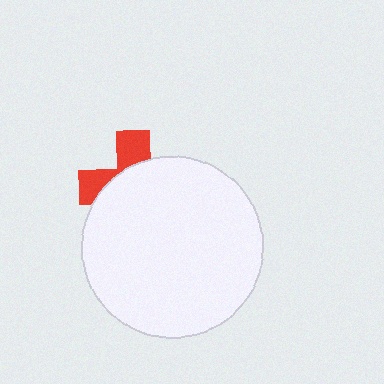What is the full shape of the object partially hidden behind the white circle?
The partially hidden object is a red cross.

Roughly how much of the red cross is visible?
A small part of it is visible (roughly 32%).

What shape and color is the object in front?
The object in front is a white circle.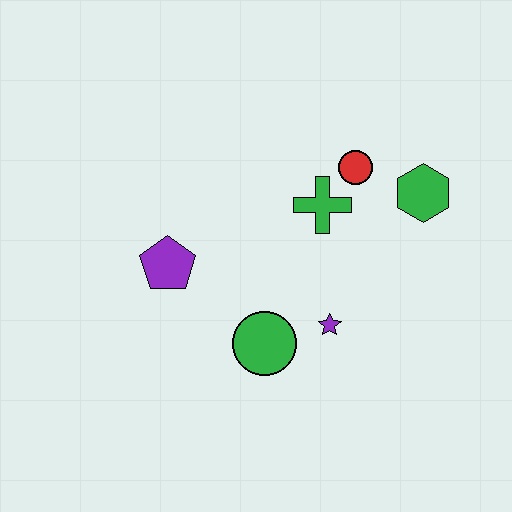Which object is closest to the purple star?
The green circle is closest to the purple star.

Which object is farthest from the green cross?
The purple pentagon is farthest from the green cross.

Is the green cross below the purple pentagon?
No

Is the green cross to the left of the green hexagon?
Yes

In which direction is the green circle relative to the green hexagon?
The green circle is to the left of the green hexagon.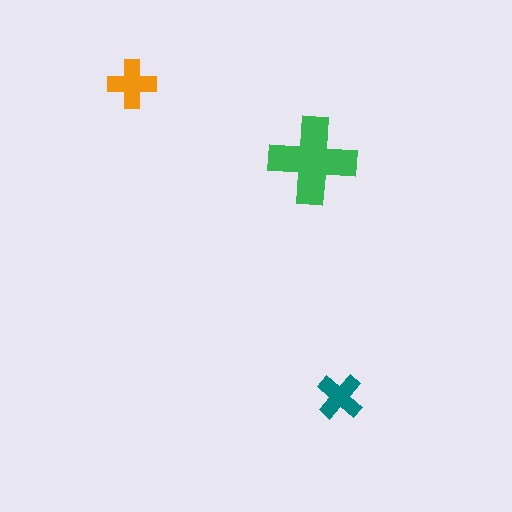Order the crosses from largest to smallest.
the green one, the orange one, the teal one.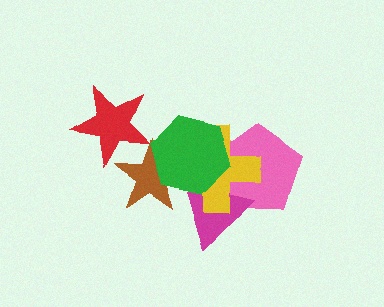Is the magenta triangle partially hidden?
Yes, it is partially covered by another shape.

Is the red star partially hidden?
No, no other shape covers it.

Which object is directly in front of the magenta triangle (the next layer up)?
The brown star is directly in front of the magenta triangle.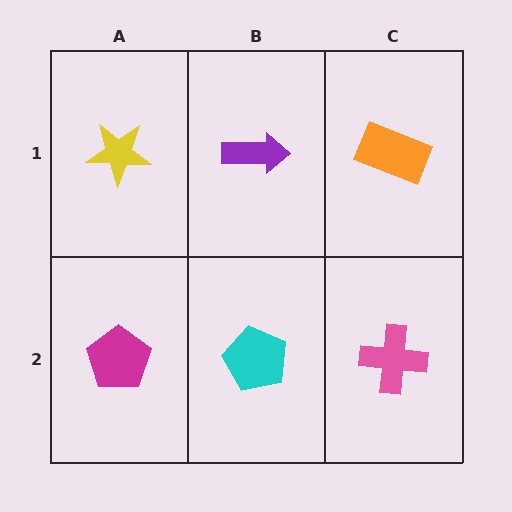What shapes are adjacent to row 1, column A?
A magenta pentagon (row 2, column A), a purple arrow (row 1, column B).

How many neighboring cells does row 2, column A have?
2.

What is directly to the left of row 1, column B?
A yellow star.